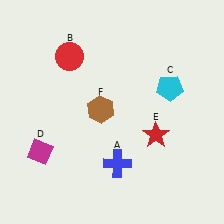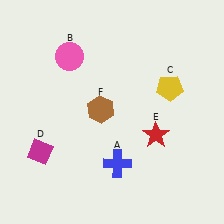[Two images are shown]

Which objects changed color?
B changed from red to pink. C changed from cyan to yellow.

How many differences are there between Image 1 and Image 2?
There are 2 differences between the two images.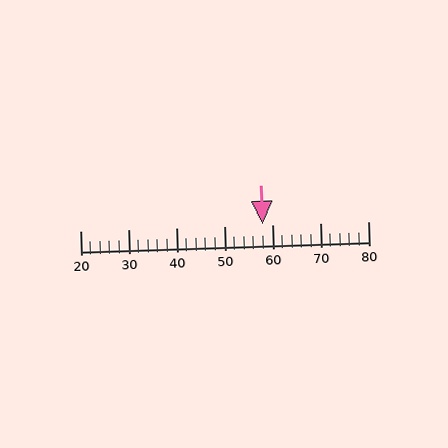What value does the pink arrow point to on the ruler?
The pink arrow points to approximately 58.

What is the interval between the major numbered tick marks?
The major tick marks are spaced 10 units apart.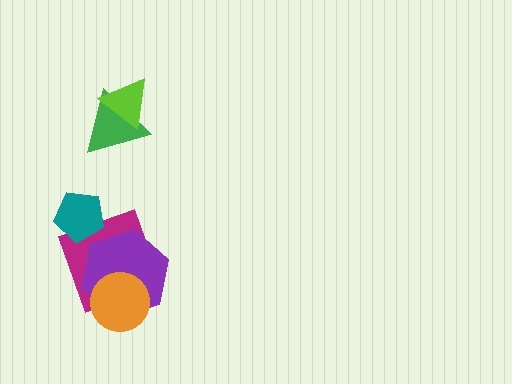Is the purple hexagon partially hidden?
Yes, it is partially covered by another shape.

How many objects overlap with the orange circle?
2 objects overlap with the orange circle.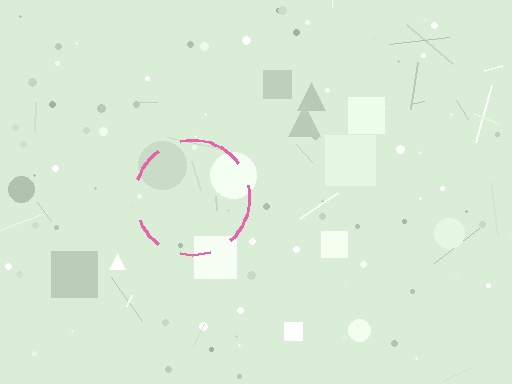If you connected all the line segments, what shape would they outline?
They would outline a circle.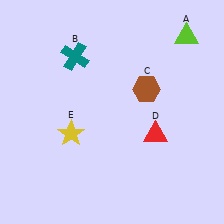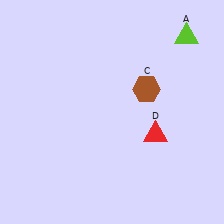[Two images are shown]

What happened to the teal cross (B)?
The teal cross (B) was removed in Image 2. It was in the top-left area of Image 1.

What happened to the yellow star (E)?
The yellow star (E) was removed in Image 2. It was in the bottom-left area of Image 1.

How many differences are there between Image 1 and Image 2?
There are 2 differences between the two images.